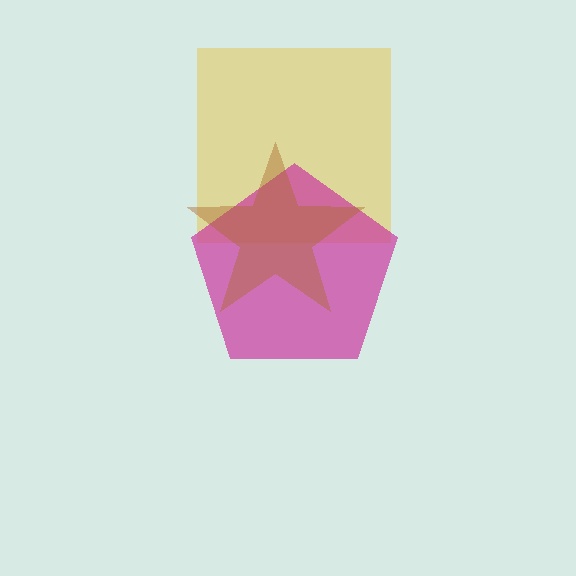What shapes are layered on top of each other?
The layered shapes are: a yellow square, a magenta pentagon, a brown star.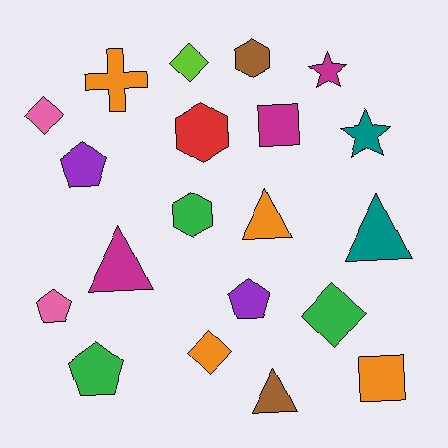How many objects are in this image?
There are 20 objects.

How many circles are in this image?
There are no circles.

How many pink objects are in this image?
There are 2 pink objects.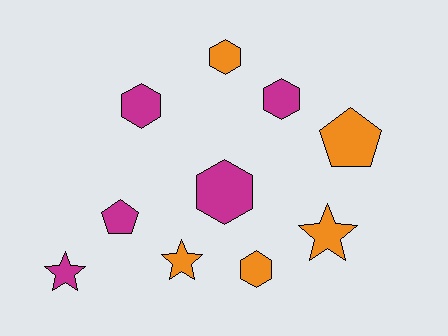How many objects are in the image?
There are 10 objects.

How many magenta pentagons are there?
There is 1 magenta pentagon.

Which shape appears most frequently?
Hexagon, with 5 objects.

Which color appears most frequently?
Magenta, with 5 objects.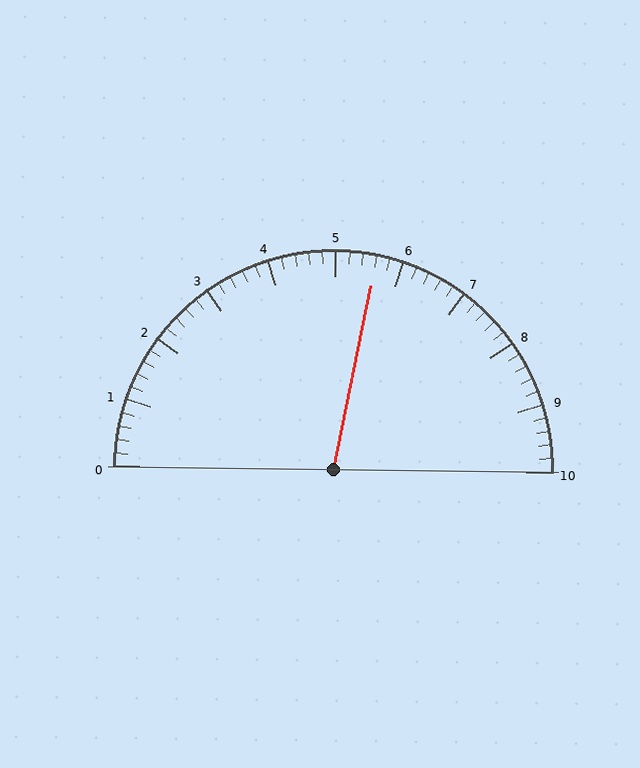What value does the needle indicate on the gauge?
The needle indicates approximately 5.6.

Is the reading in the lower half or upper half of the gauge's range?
The reading is in the upper half of the range (0 to 10).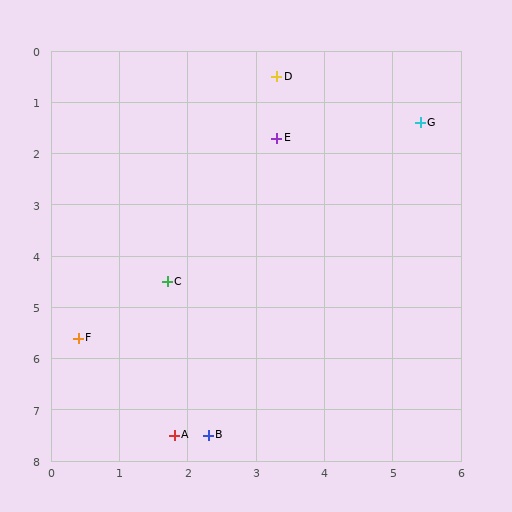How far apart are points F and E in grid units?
Points F and E are about 4.9 grid units apart.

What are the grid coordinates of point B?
Point B is at approximately (2.3, 7.5).